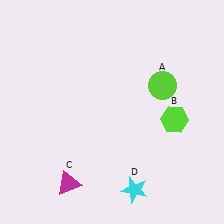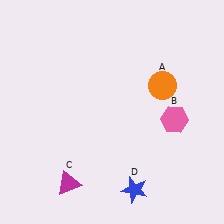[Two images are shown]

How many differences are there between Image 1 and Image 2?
There are 3 differences between the two images.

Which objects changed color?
A changed from lime to orange. B changed from lime to pink. D changed from cyan to blue.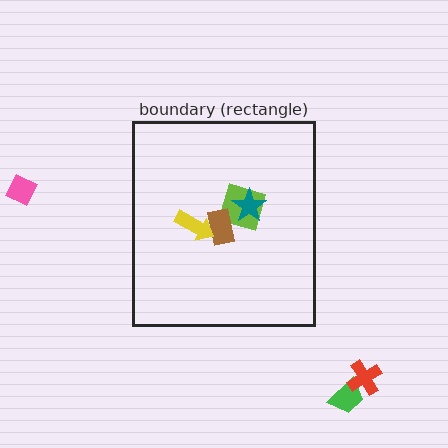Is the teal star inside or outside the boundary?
Inside.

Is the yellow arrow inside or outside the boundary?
Inside.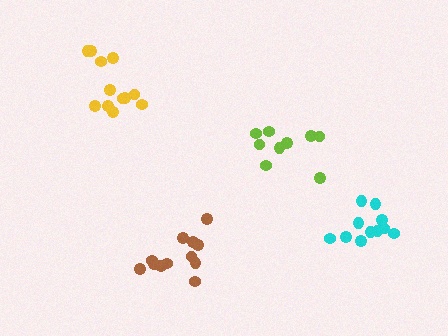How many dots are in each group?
Group 1: 12 dots, Group 2: 12 dots, Group 3: 9 dots, Group 4: 11 dots (44 total).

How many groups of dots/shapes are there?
There are 4 groups.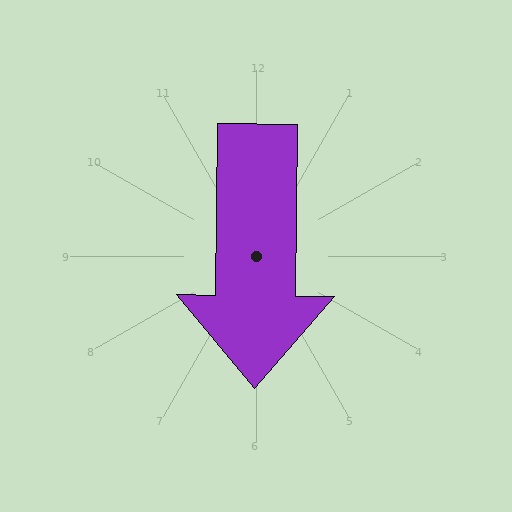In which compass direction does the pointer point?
South.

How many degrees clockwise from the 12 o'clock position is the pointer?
Approximately 181 degrees.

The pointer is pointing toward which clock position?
Roughly 6 o'clock.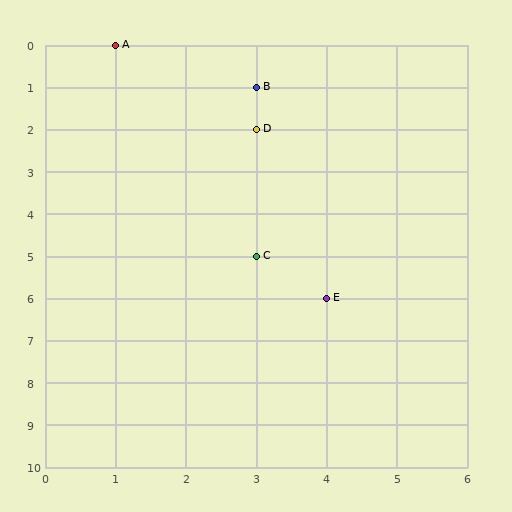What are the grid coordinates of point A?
Point A is at grid coordinates (1, 0).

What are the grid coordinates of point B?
Point B is at grid coordinates (3, 1).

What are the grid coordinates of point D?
Point D is at grid coordinates (3, 2).